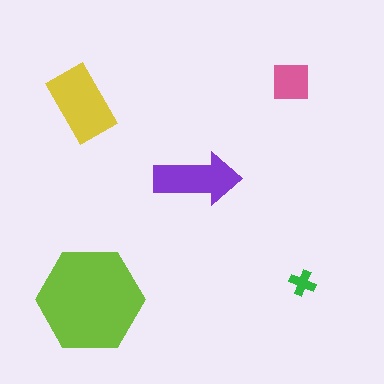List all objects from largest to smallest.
The lime hexagon, the yellow rectangle, the purple arrow, the pink square, the green cross.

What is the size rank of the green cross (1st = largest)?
5th.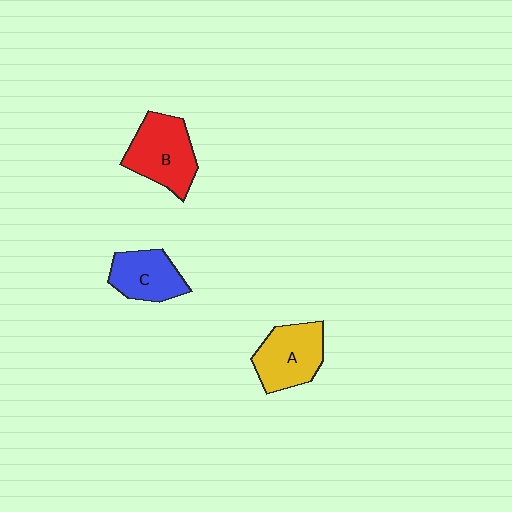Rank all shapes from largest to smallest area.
From largest to smallest: B (red), A (yellow), C (blue).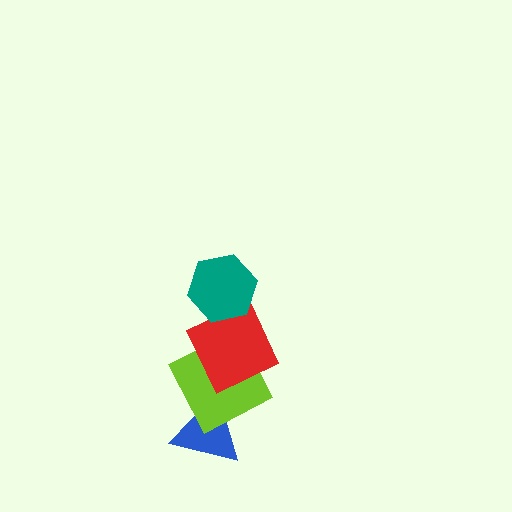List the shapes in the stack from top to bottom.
From top to bottom: the teal hexagon, the red square, the lime square, the blue triangle.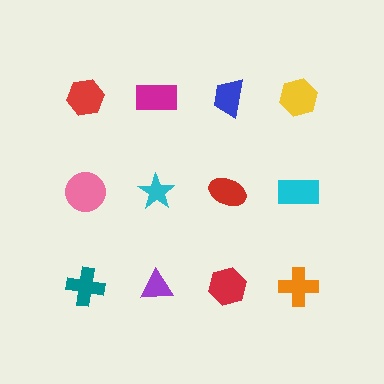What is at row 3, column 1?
A teal cross.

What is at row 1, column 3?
A blue trapezoid.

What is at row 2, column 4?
A cyan rectangle.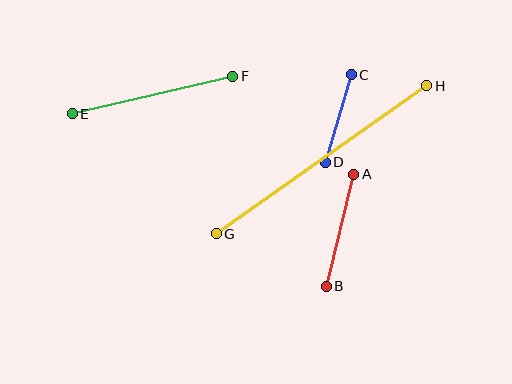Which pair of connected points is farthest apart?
Points G and H are farthest apart.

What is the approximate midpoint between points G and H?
The midpoint is at approximately (322, 160) pixels.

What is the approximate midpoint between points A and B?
The midpoint is at approximately (340, 230) pixels.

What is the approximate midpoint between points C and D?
The midpoint is at approximately (338, 119) pixels.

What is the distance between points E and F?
The distance is approximately 165 pixels.